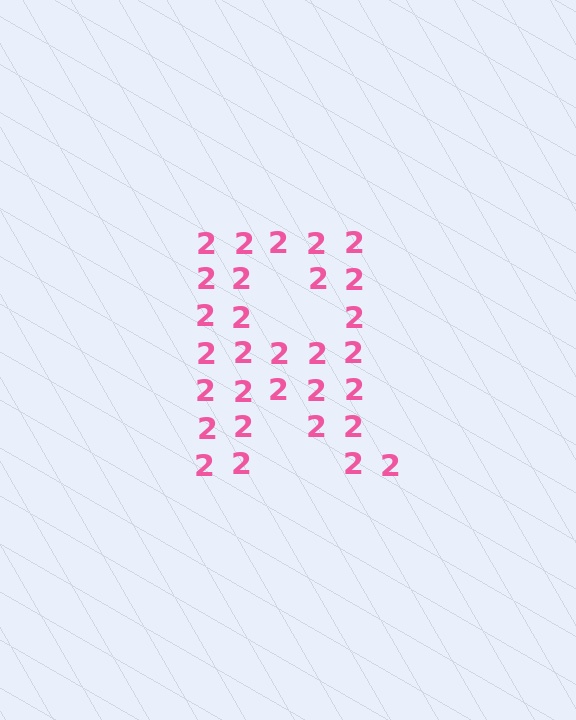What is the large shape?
The large shape is the letter R.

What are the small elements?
The small elements are digit 2's.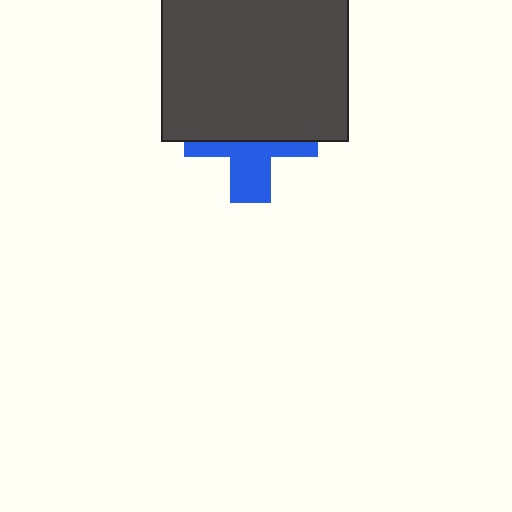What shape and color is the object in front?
The object in front is a dark gray square.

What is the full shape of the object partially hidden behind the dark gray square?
The partially hidden object is a blue cross.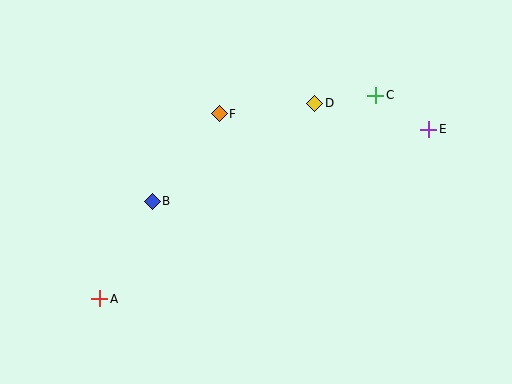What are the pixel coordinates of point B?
Point B is at (152, 201).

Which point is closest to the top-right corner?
Point E is closest to the top-right corner.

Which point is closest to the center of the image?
Point F at (219, 114) is closest to the center.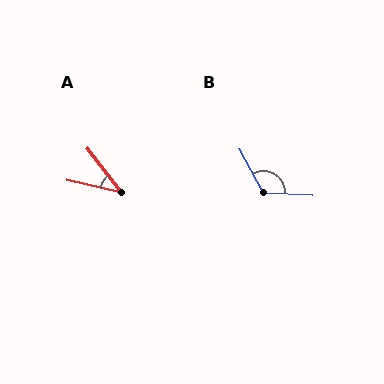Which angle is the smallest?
A, at approximately 39 degrees.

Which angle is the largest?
B, at approximately 121 degrees.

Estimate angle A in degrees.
Approximately 39 degrees.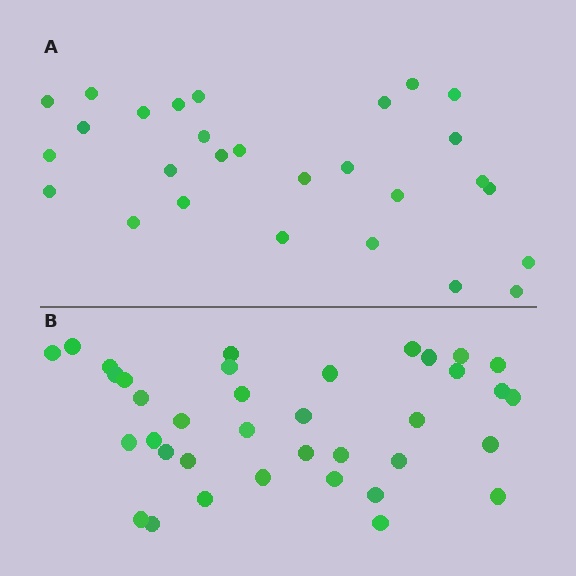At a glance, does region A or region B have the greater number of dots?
Region B (the bottom region) has more dots.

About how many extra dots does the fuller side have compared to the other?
Region B has roughly 8 or so more dots than region A.